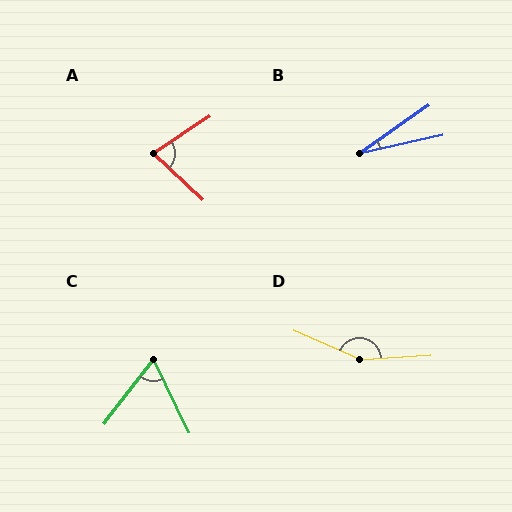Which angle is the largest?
D, at approximately 152 degrees.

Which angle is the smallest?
B, at approximately 22 degrees.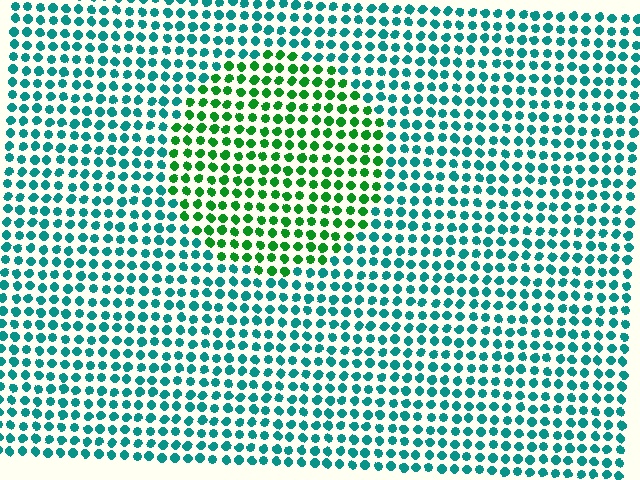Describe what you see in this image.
The image is filled with small teal elements in a uniform arrangement. A circle-shaped region is visible where the elements are tinted to a slightly different hue, forming a subtle color boundary.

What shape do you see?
I see a circle.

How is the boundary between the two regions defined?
The boundary is defined purely by a slight shift in hue (about 47 degrees). Spacing, size, and orientation are identical on both sides.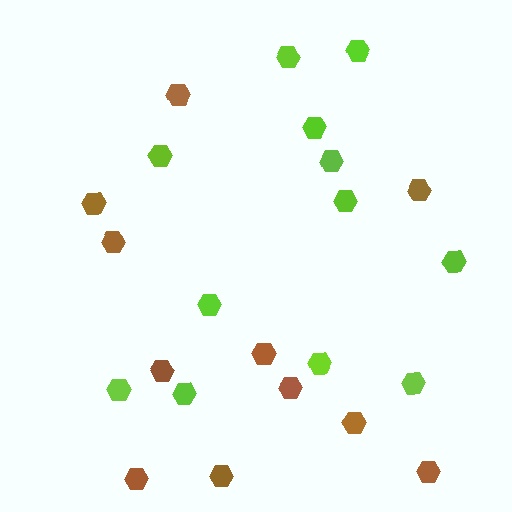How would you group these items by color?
There are 2 groups: one group of lime hexagons (12) and one group of brown hexagons (11).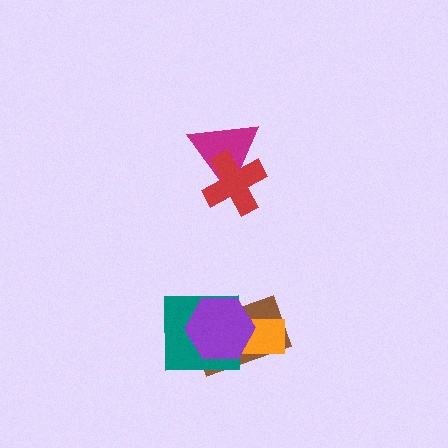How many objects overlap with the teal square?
3 objects overlap with the teal square.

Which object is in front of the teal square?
The purple hexagon is in front of the teal square.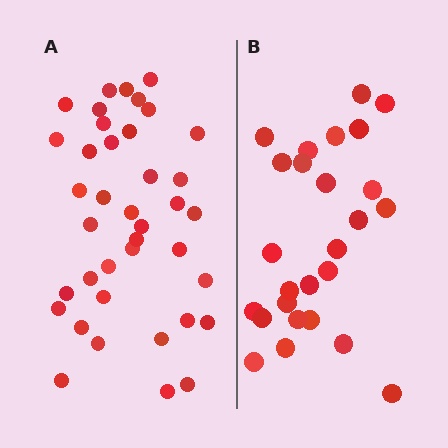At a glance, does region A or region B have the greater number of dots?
Region A (the left region) has more dots.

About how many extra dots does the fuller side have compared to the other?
Region A has approximately 15 more dots than region B.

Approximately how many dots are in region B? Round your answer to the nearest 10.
About 30 dots. (The exact count is 26, which rounds to 30.)